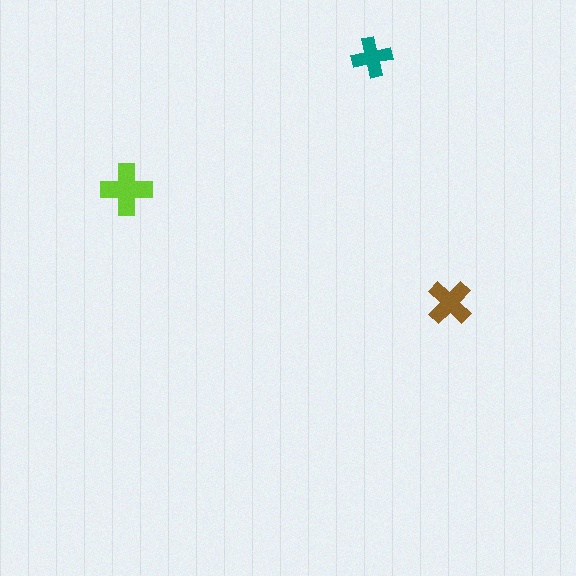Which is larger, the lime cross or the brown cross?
The lime one.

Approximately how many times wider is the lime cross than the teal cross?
About 1.5 times wider.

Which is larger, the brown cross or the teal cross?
The brown one.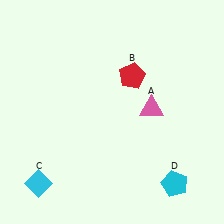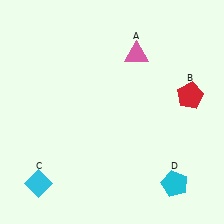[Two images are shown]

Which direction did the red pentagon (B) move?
The red pentagon (B) moved right.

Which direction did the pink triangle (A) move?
The pink triangle (A) moved up.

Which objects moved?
The objects that moved are: the pink triangle (A), the red pentagon (B).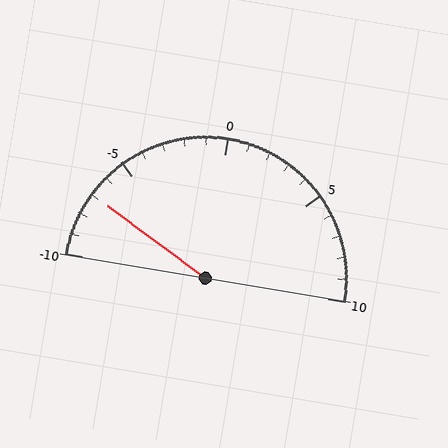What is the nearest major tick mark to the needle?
The nearest major tick mark is -5.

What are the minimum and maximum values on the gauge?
The gauge ranges from -10 to 10.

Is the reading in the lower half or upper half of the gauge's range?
The reading is in the lower half of the range (-10 to 10).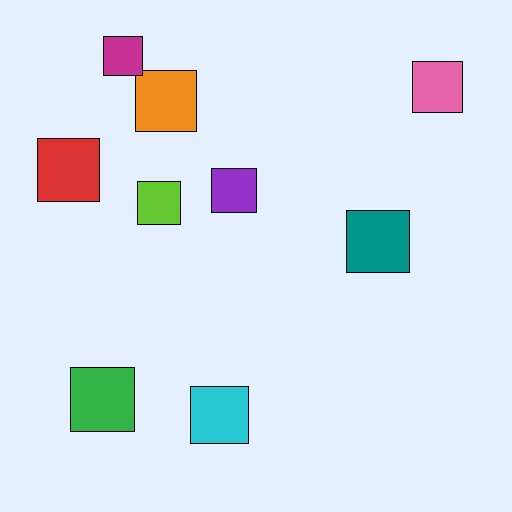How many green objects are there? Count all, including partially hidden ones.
There is 1 green object.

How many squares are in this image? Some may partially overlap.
There are 9 squares.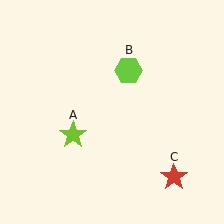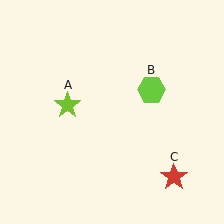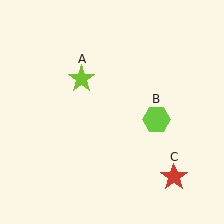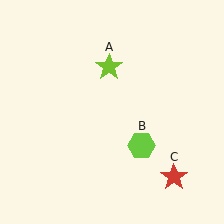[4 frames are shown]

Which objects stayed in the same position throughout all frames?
Red star (object C) remained stationary.